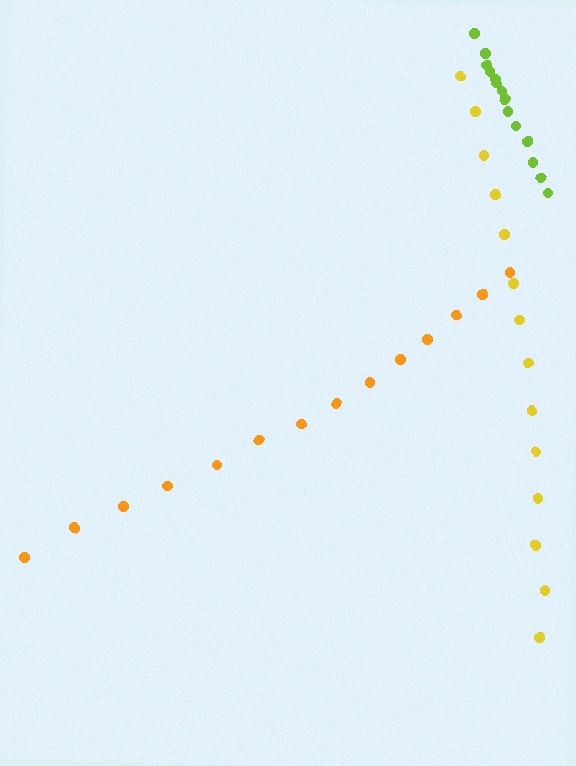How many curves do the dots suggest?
There are 3 distinct paths.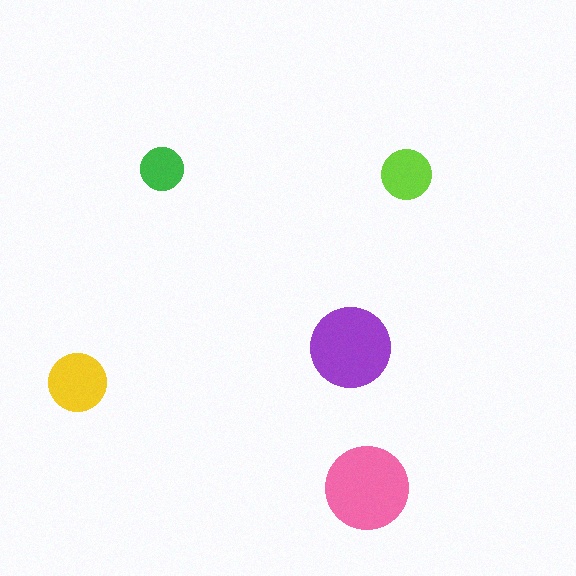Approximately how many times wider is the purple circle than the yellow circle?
About 1.5 times wider.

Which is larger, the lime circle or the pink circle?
The pink one.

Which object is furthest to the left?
The yellow circle is leftmost.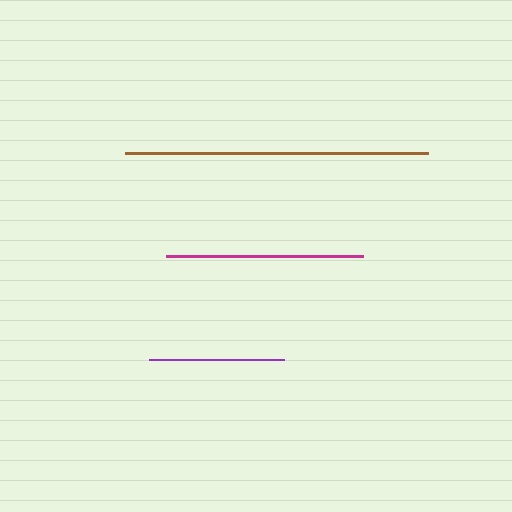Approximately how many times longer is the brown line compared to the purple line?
The brown line is approximately 2.2 times the length of the purple line.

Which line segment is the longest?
The brown line is the longest at approximately 303 pixels.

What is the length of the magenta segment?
The magenta segment is approximately 198 pixels long.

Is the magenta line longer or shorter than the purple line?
The magenta line is longer than the purple line.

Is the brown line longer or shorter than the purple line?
The brown line is longer than the purple line.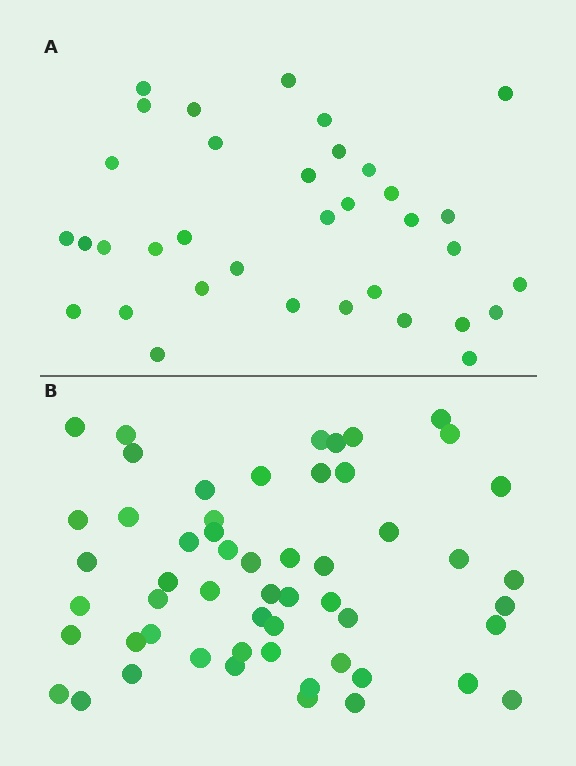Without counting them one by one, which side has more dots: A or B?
Region B (the bottom region) has more dots.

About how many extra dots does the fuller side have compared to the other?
Region B has approximately 20 more dots than region A.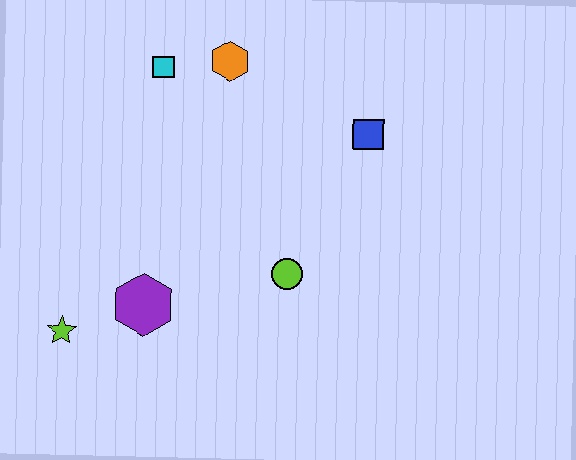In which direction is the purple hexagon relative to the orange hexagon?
The purple hexagon is below the orange hexagon.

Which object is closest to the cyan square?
The orange hexagon is closest to the cyan square.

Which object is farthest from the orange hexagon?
The lime star is farthest from the orange hexagon.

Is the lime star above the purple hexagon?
No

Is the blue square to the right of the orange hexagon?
Yes